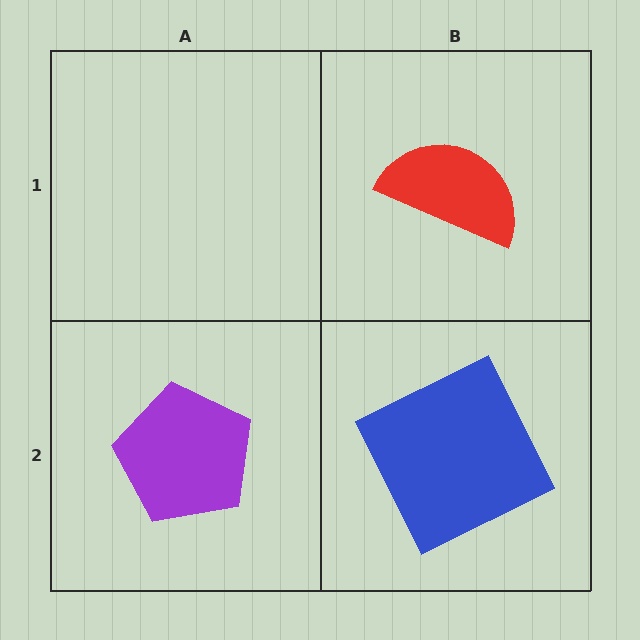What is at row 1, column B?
A red semicircle.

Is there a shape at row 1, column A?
No, that cell is empty.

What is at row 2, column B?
A blue square.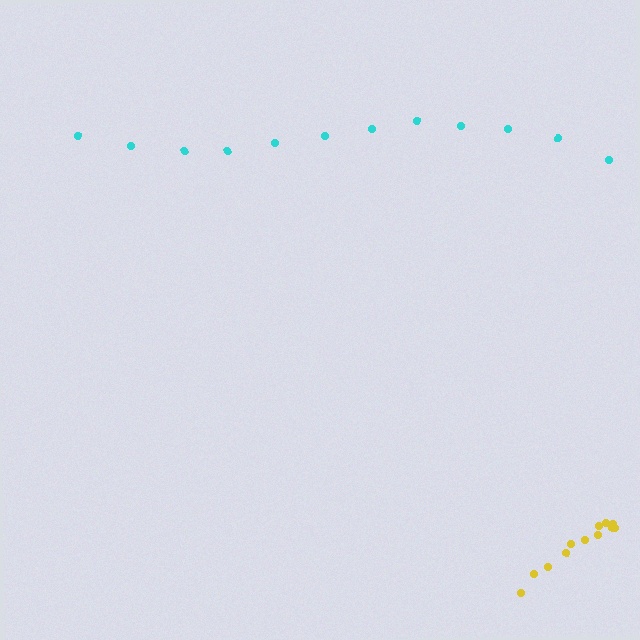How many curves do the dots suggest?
There are 2 distinct paths.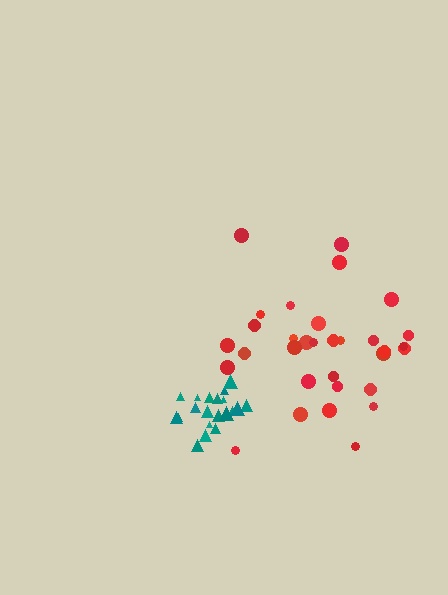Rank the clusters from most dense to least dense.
teal, red.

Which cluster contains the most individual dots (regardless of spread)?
Red (32).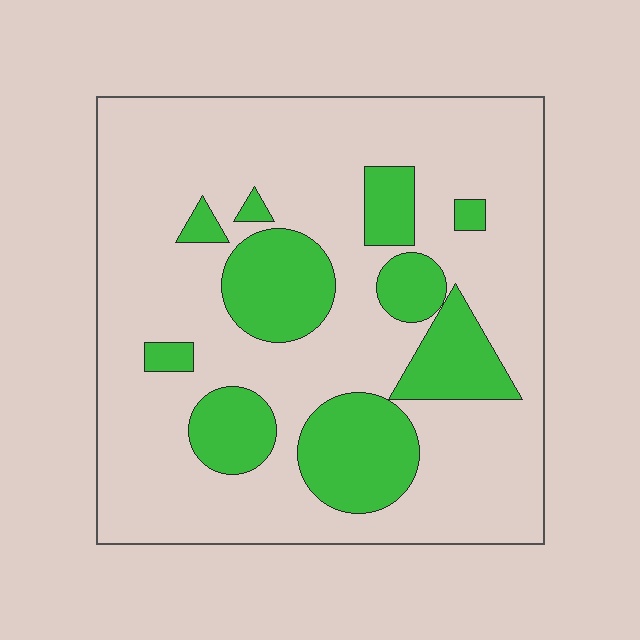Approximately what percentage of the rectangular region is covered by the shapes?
Approximately 25%.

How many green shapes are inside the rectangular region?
10.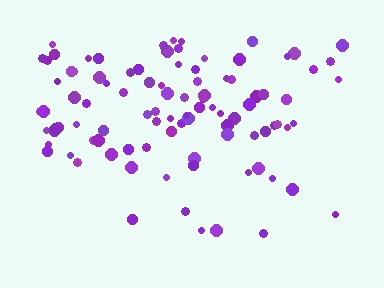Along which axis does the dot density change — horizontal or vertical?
Vertical.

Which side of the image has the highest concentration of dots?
The top.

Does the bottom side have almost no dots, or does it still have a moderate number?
Still a moderate number, just noticeably fewer than the top.